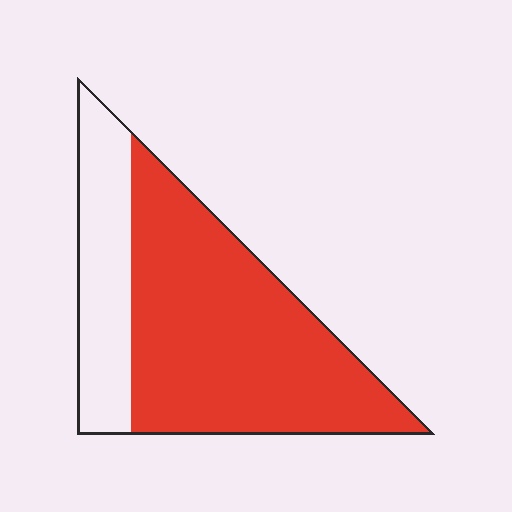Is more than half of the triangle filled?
Yes.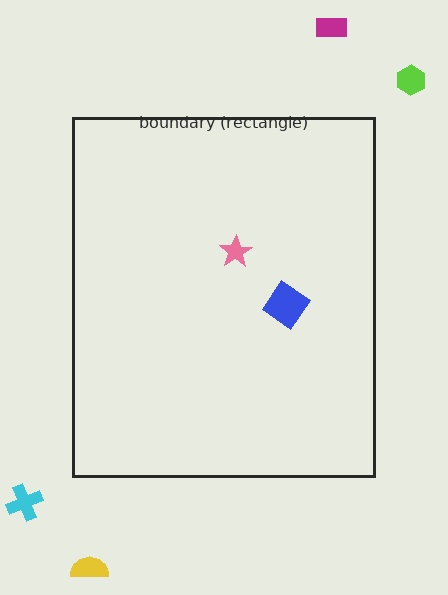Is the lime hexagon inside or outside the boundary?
Outside.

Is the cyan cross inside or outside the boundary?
Outside.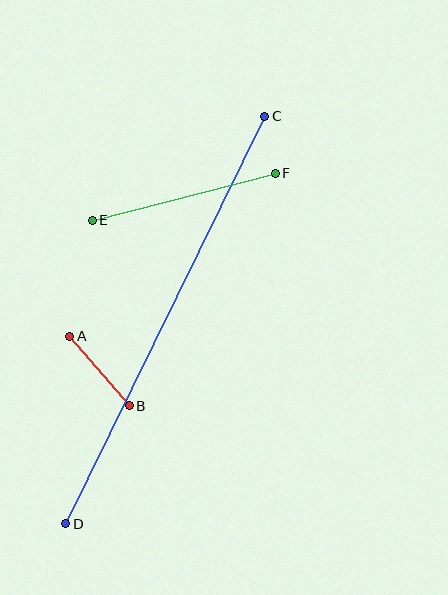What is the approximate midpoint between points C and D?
The midpoint is at approximately (165, 320) pixels.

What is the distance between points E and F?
The distance is approximately 189 pixels.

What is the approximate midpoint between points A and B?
The midpoint is at approximately (99, 371) pixels.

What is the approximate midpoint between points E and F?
The midpoint is at approximately (184, 197) pixels.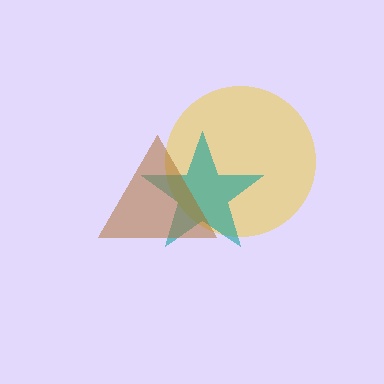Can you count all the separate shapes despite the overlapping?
Yes, there are 3 separate shapes.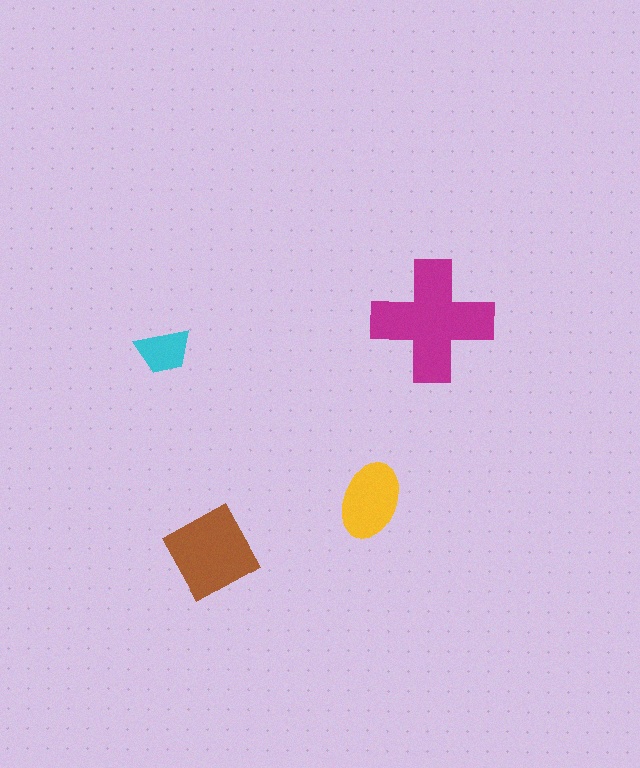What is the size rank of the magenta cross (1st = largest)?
1st.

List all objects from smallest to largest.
The cyan trapezoid, the yellow ellipse, the brown diamond, the magenta cross.